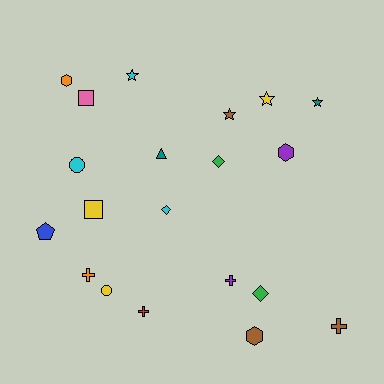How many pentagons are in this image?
There is 1 pentagon.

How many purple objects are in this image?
There are 2 purple objects.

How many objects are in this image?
There are 20 objects.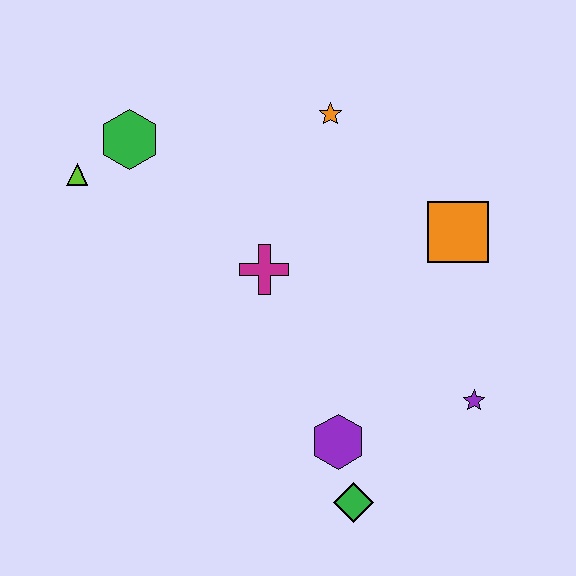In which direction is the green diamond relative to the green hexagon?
The green diamond is below the green hexagon.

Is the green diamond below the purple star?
Yes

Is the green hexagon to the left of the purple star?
Yes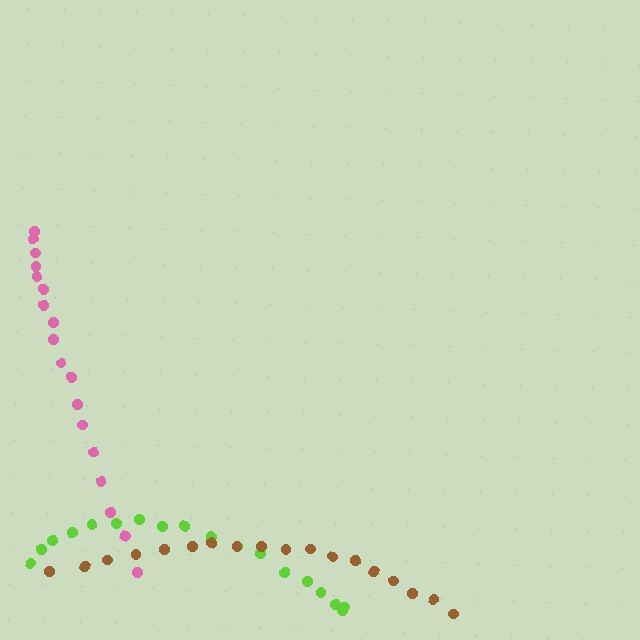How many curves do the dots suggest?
There are 3 distinct paths.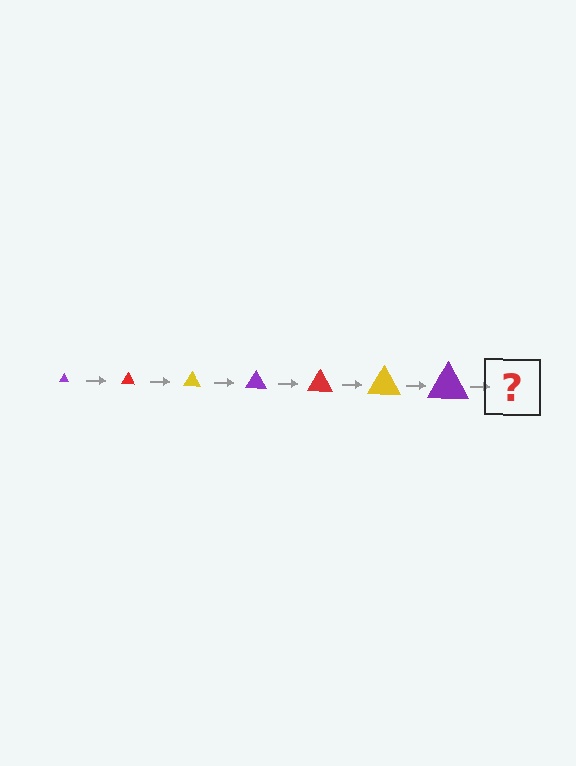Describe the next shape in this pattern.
It should be a red triangle, larger than the previous one.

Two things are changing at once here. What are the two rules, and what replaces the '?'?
The two rules are that the triangle grows larger each step and the color cycles through purple, red, and yellow. The '?' should be a red triangle, larger than the previous one.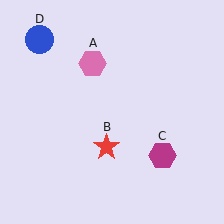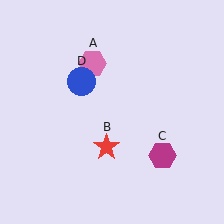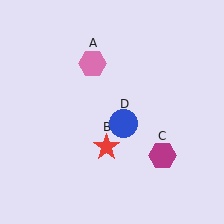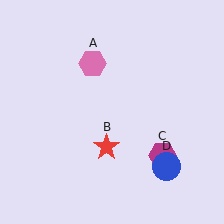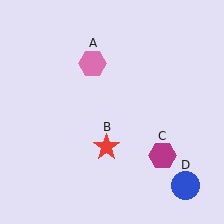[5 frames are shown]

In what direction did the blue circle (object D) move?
The blue circle (object D) moved down and to the right.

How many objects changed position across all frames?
1 object changed position: blue circle (object D).